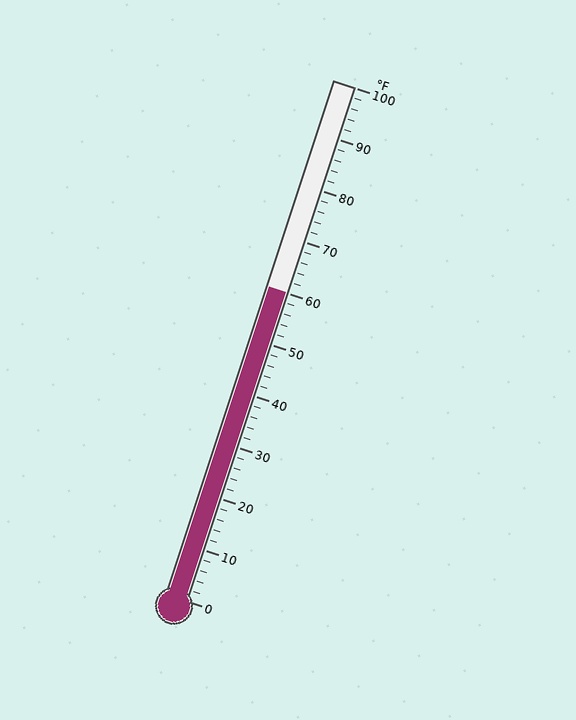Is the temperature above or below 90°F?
The temperature is below 90°F.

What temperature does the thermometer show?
The thermometer shows approximately 60°F.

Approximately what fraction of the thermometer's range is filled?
The thermometer is filled to approximately 60% of its range.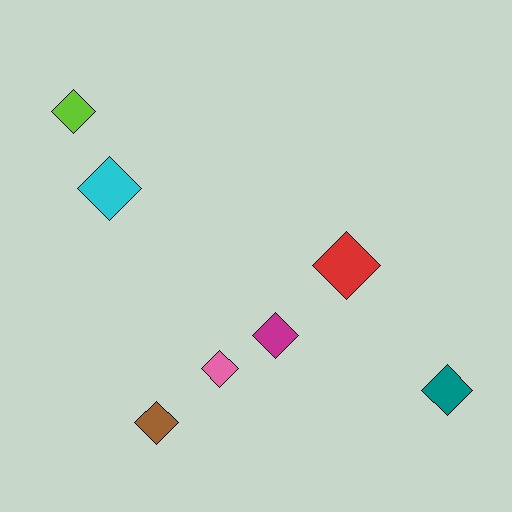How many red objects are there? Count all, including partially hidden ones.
There is 1 red object.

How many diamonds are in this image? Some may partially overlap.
There are 7 diamonds.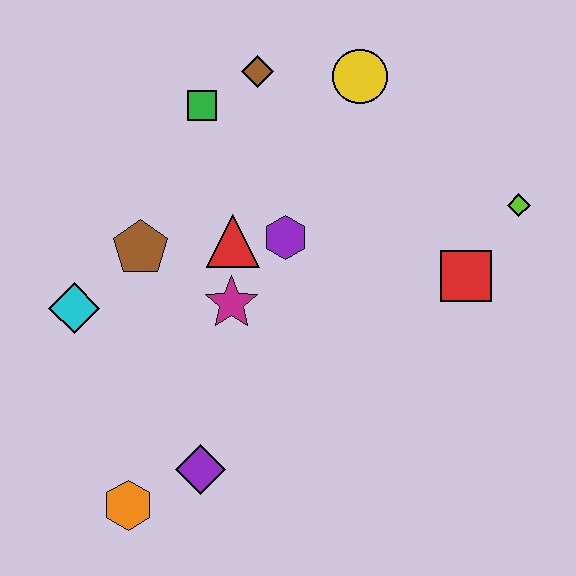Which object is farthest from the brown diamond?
The orange hexagon is farthest from the brown diamond.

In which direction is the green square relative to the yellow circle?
The green square is to the left of the yellow circle.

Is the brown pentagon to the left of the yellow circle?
Yes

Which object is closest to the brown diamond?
The green square is closest to the brown diamond.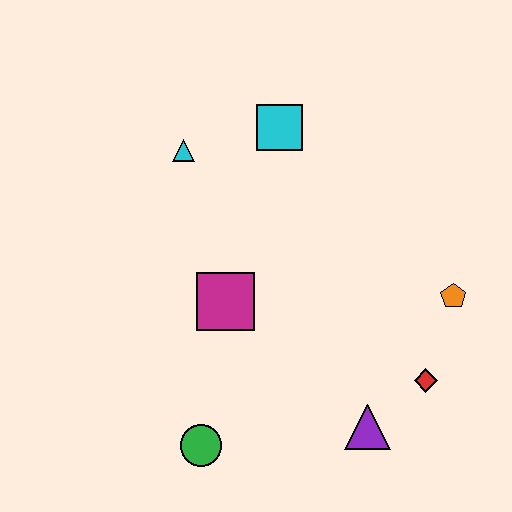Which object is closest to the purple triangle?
The red diamond is closest to the purple triangle.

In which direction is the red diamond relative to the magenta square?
The red diamond is to the right of the magenta square.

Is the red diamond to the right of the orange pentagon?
No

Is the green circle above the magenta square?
No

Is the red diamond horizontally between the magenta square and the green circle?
No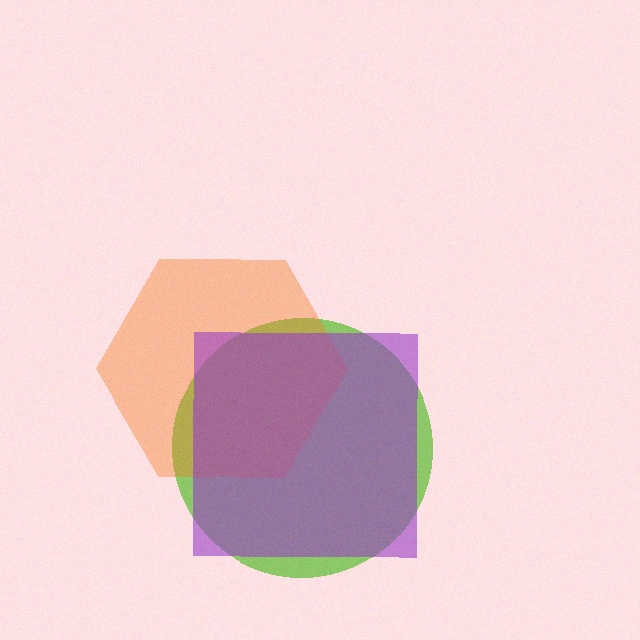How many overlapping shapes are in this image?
There are 3 overlapping shapes in the image.